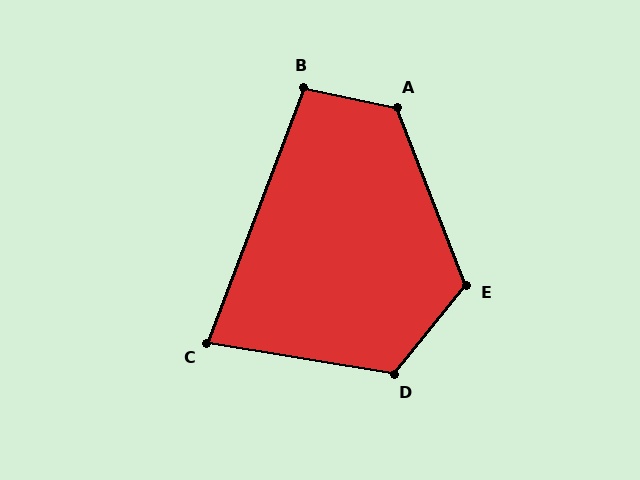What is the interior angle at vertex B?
Approximately 99 degrees (obtuse).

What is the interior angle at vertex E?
Approximately 120 degrees (obtuse).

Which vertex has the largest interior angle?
A, at approximately 123 degrees.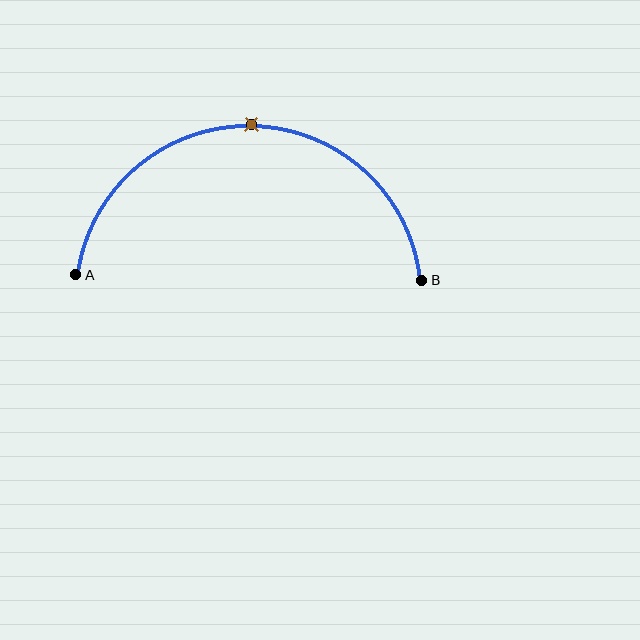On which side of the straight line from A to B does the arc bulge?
The arc bulges above the straight line connecting A and B.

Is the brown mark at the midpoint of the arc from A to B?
Yes. The brown mark lies on the arc at equal arc-length from both A and B — it is the arc midpoint.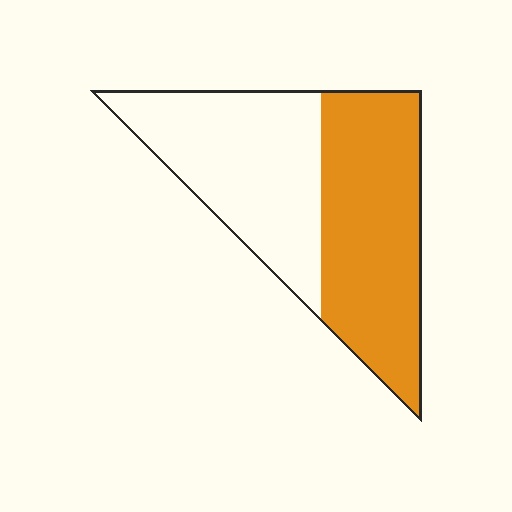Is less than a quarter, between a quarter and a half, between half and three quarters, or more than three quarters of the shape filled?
Between half and three quarters.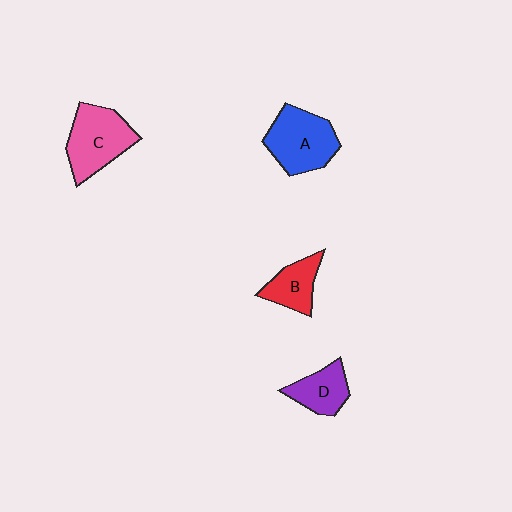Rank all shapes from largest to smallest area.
From largest to smallest: C (pink), A (blue), B (red), D (purple).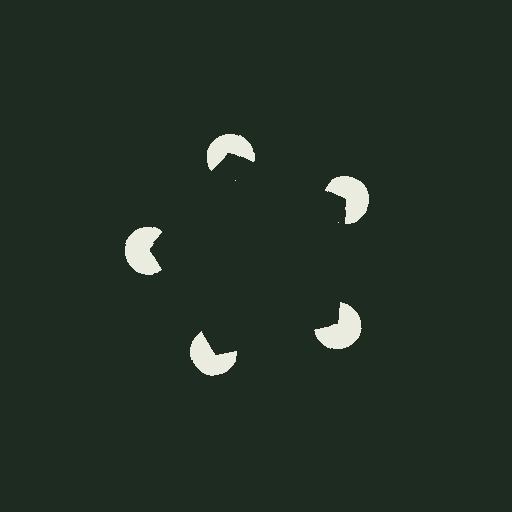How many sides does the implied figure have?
5 sides.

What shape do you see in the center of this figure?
An illusory pentagon — its edges are inferred from the aligned wedge cuts in the pac-man discs, not physically drawn.